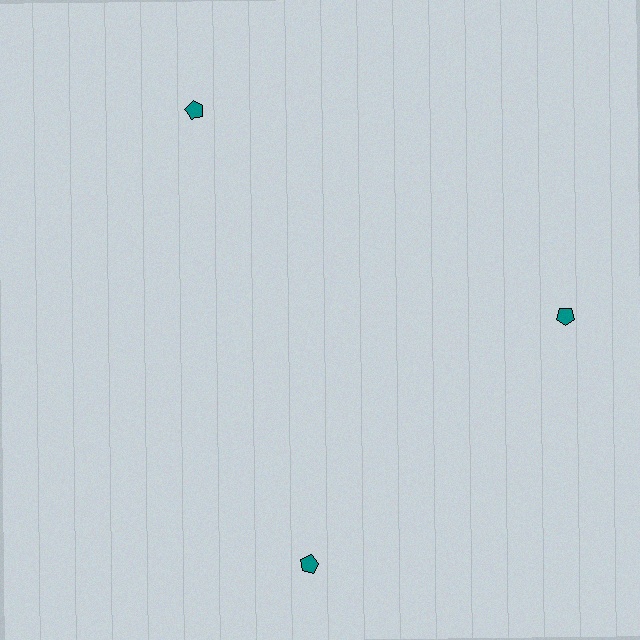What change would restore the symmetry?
The symmetry would be restored by rotating it back into even spacing with its neighbors so that all 3 pentagons sit at equal angles and equal distance from the center.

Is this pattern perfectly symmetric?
No. The 3 teal pentagons are arranged in a ring, but one element near the 7 o'clock position is rotated out of alignment along the ring, breaking the 3-fold rotational symmetry.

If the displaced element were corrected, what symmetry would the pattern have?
It would have 3-fold rotational symmetry — the pattern would map onto itself every 120 degrees.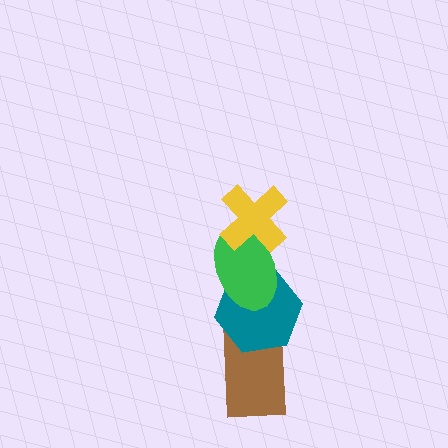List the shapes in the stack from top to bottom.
From top to bottom: the yellow cross, the green ellipse, the teal hexagon, the brown rectangle.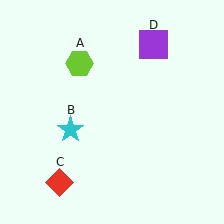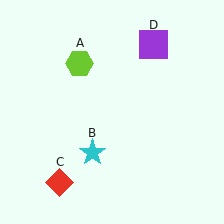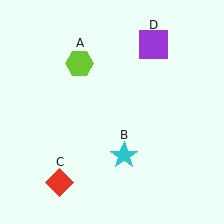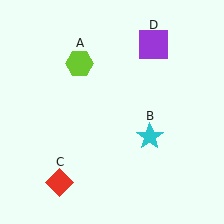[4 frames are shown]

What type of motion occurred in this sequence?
The cyan star (object B) rotated counterclockwise around the center of the scene.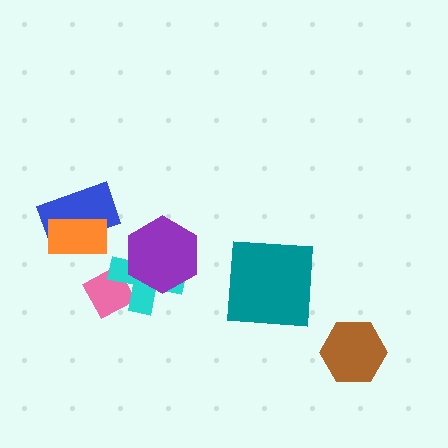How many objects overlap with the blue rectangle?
1 object overlaps with the blue rectangle.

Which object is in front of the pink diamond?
The cyan cross is in front of the pink diamond.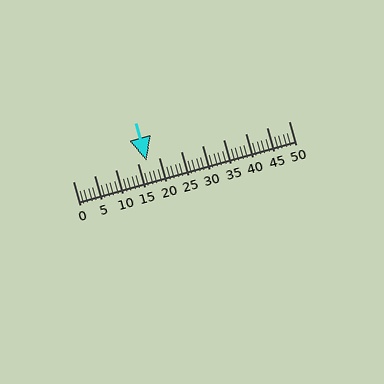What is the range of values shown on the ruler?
The ruler shows values from 0 to 50.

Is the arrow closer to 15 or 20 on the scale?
The arrow is closer to 15.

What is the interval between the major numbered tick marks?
The major tick marks are spaced 5 units apart.